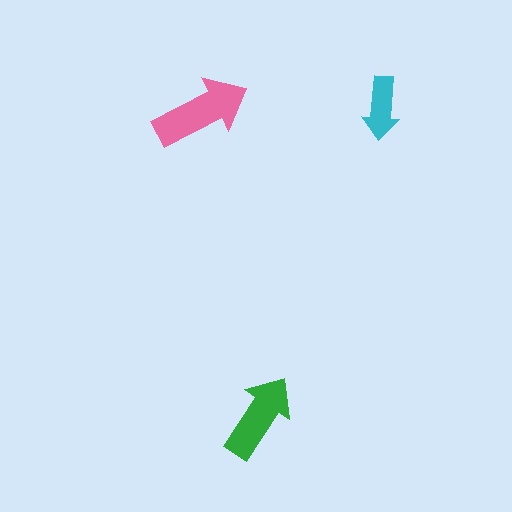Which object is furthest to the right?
The cyan arrow is rightmost.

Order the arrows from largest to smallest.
the pink one, the green one, the cyan one.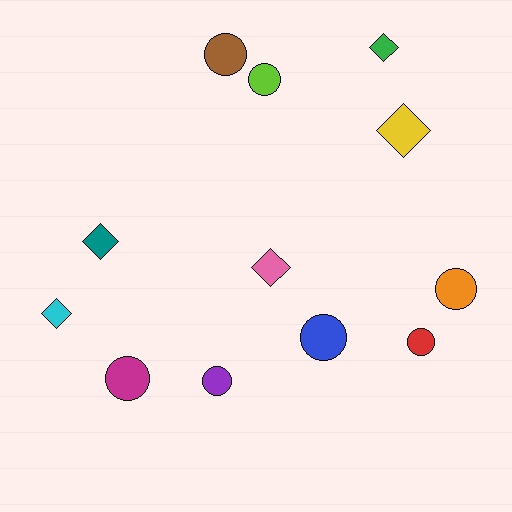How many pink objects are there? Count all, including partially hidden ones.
There is 1 pink object.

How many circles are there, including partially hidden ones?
There are 7 circles.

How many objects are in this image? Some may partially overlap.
There are 12 objects.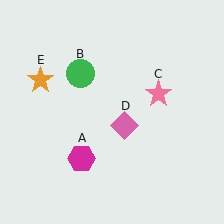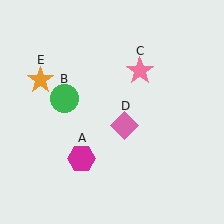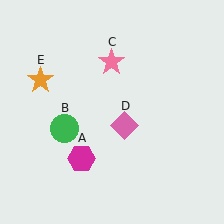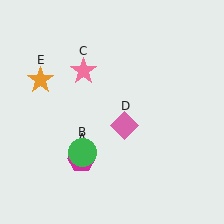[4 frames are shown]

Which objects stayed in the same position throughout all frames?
Magenta hexagon (object A) and pink diamond (object D) and orange star (object E) remained stationary.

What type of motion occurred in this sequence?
The green circle (object B), pink star (object C) rotated counterclockwise around the center of the scene.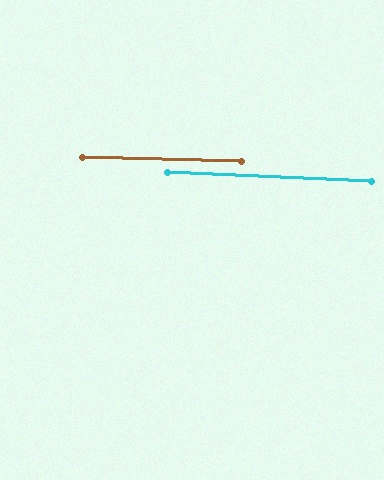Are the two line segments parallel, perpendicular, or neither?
Parallel — their directions differ by only 0.9°.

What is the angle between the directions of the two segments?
Approximately 1 degree.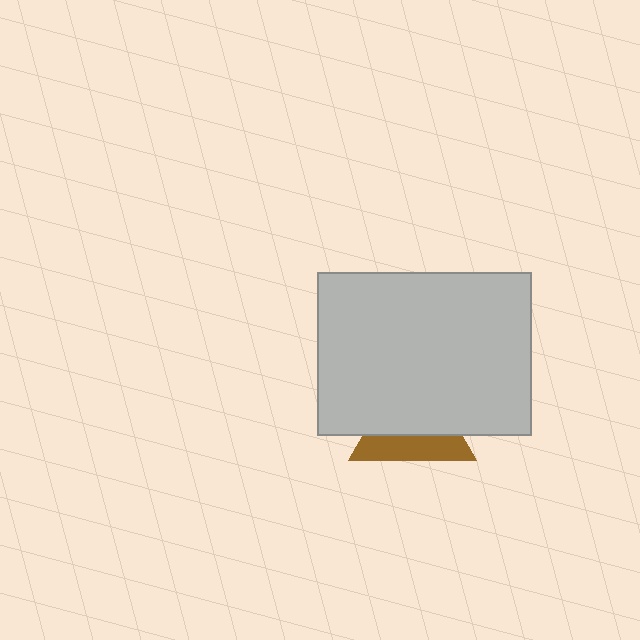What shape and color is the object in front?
The object in front is a light gray rectangle.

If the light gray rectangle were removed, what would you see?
You would see the complete brown triangle.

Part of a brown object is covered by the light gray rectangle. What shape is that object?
It is a triangle.